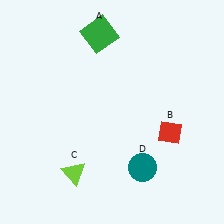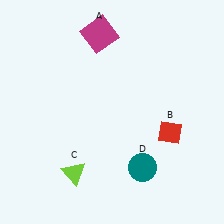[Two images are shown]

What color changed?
The square (A) changed from green in Image 1 to magenta in Image 2.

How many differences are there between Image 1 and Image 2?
There is 1 difference between the two images.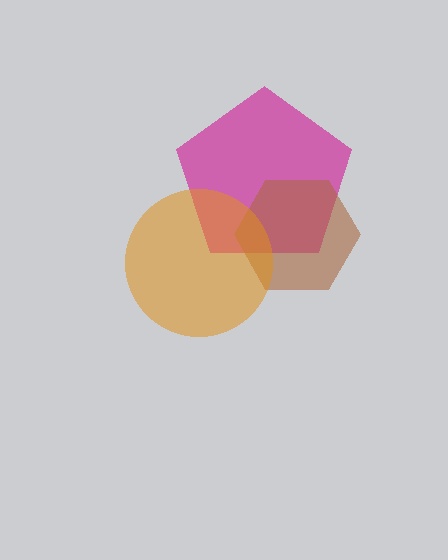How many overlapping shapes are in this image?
There are 3 overlapping shapes in the image.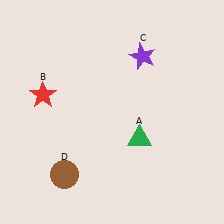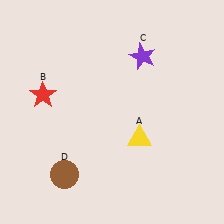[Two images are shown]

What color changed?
The triangle (A) changed from green in Image 1 to yellow in Image 2.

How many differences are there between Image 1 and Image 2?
There is 1 difference between the two images.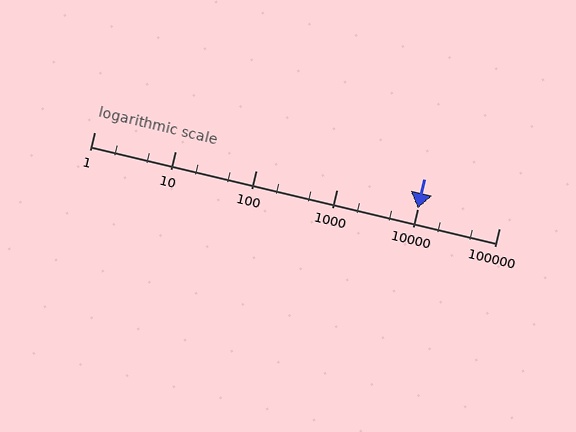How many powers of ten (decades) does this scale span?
The scale spans 5 decades, from 1 to 100000.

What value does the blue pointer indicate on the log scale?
The pointer indicates approximately 10000.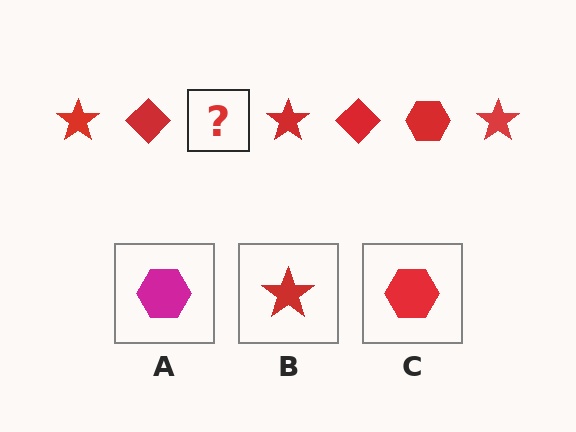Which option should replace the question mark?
Option C.